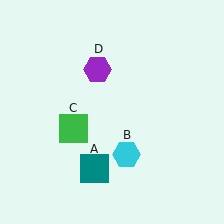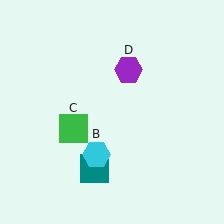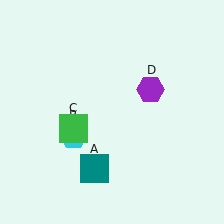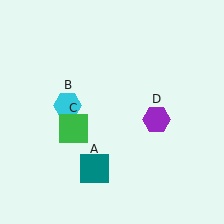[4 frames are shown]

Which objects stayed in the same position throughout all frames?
Teal square (object A) and green square (object C) remained stationary.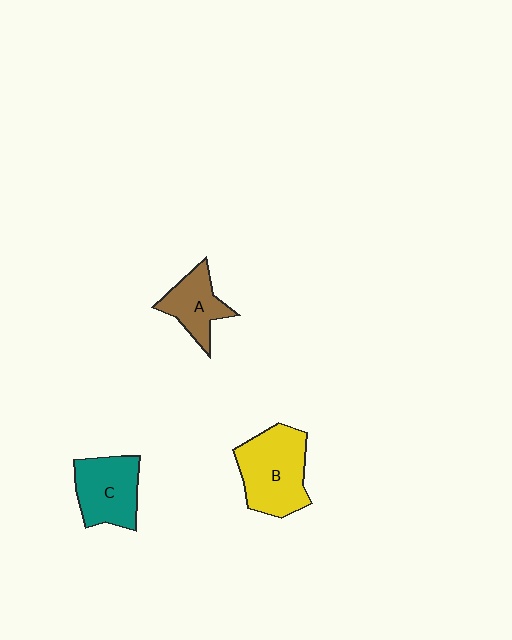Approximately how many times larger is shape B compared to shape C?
Approximately 1.3 times.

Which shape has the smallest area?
Shape A (brown).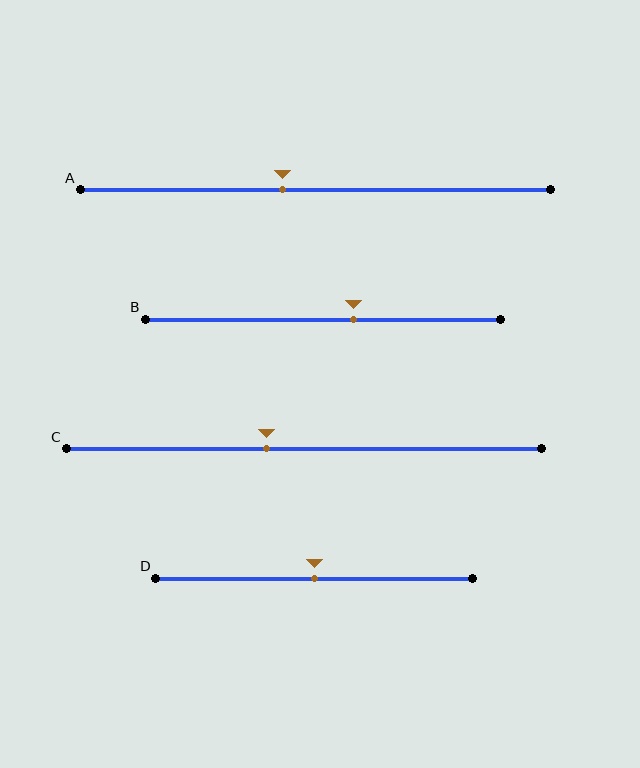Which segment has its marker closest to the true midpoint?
Segment D has its marker closest to the true midpoint.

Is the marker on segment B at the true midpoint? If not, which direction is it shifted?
No, the marker on segment B is shifted to the right by about 9% of the segment length.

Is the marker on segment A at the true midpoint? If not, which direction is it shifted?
No, the marker on segment A is shifted to the left by about 7% of the segment length.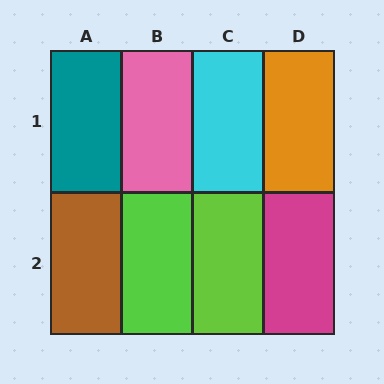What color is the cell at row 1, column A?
Teal.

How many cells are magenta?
1 cell is magenta.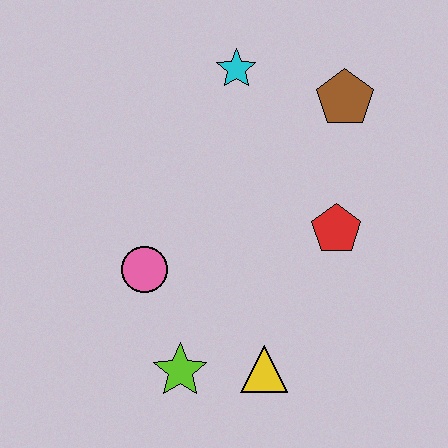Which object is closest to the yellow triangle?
The lime star is closest to the yellow triangle.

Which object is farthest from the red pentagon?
The lime star is farthest from the red pentagon.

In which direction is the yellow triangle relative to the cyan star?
The yellow triangle is below the cyan star.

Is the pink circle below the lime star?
No